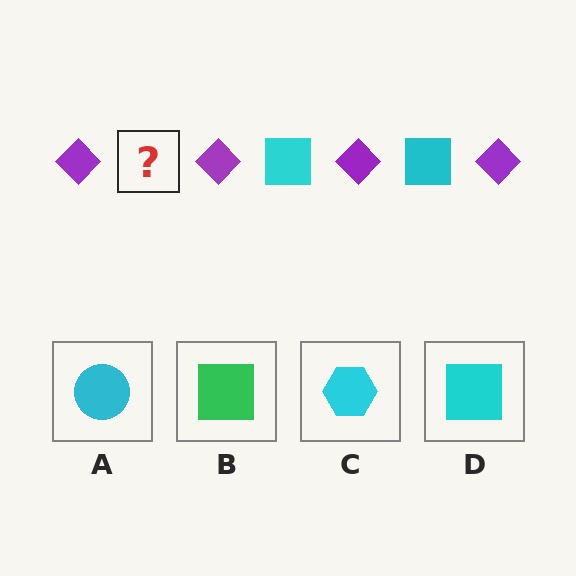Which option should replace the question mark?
Option D.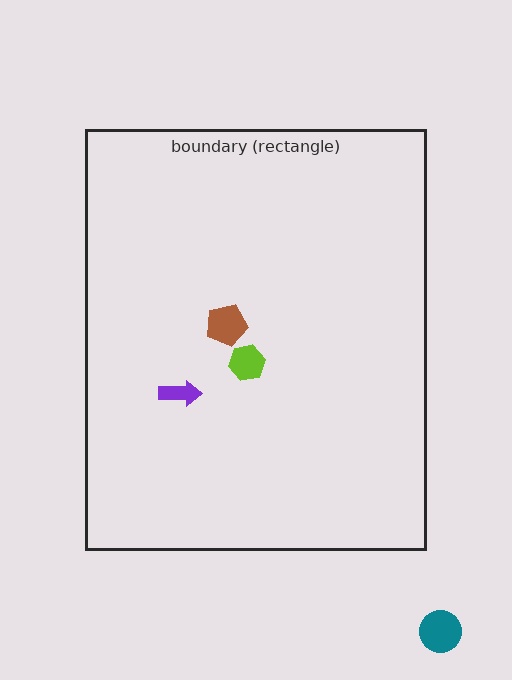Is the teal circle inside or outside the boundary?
Outside.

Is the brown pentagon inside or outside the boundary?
Inside.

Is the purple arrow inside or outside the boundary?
Inside.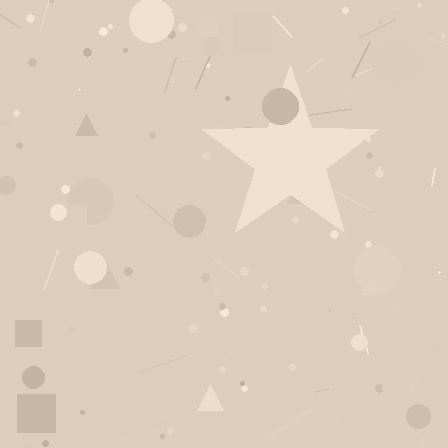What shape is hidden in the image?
A star is hidden in the image.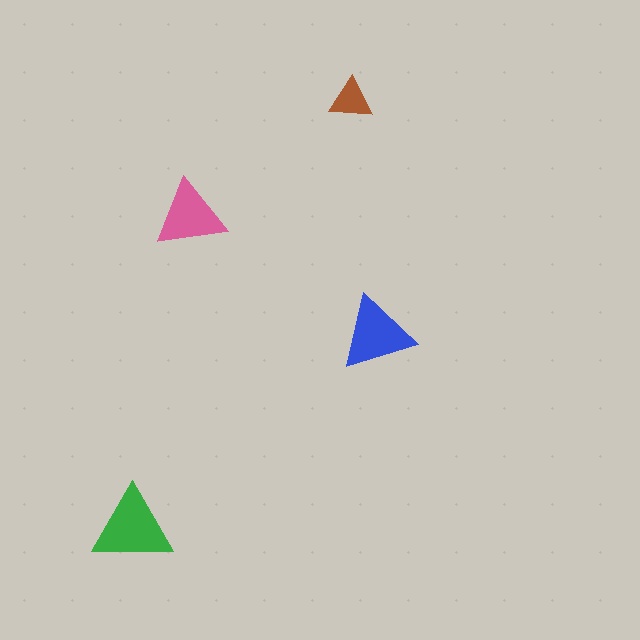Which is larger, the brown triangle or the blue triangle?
The blue one.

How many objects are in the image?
There are 4 objects in the image.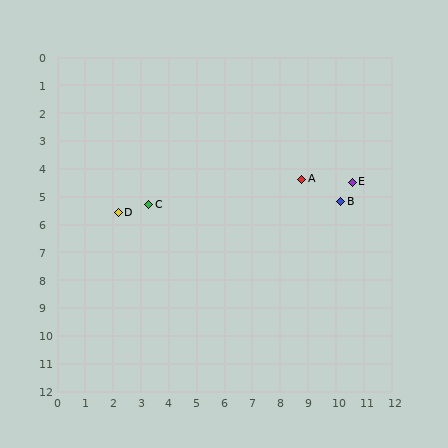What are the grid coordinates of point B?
Point B is at approximately (10.2, 5.2).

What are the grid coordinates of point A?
Point A is at approximately (8.8, 4.4).